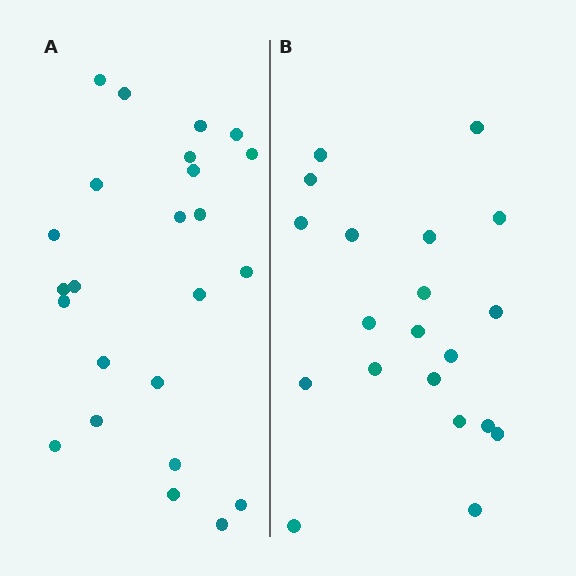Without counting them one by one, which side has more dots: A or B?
Region A (the left region) has more dots.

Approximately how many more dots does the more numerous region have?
Region A has about 4 more dots than region B.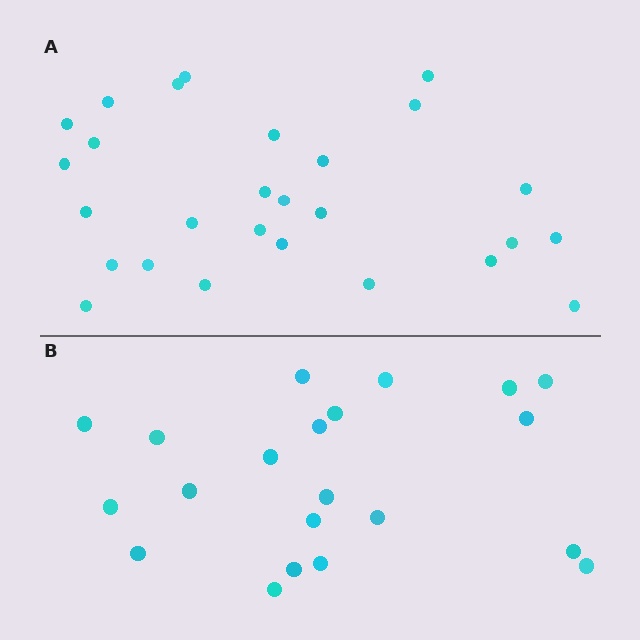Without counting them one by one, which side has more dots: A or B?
Region A (the top region) has more dots.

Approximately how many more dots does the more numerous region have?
Region A has about 6 more dots than region B.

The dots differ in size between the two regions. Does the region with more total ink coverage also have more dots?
No. Region B has more total ink coverage because its dots are larger, but region A actually contains more individual dots. Total area can be misleading — the number of items is what matters here.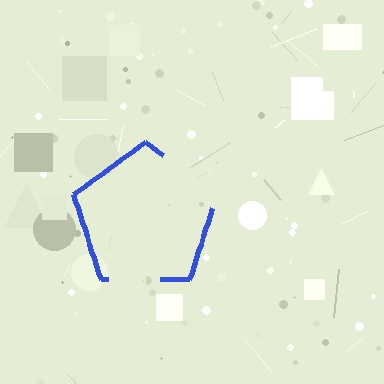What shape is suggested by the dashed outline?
The dashed outline suggests a pentagon.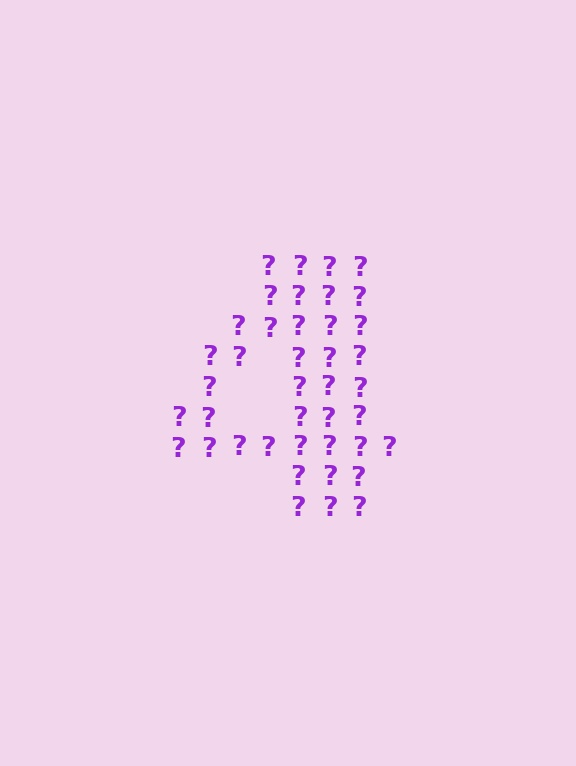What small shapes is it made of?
It is made of small question marks.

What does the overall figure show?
The overall figure shows the digit 4.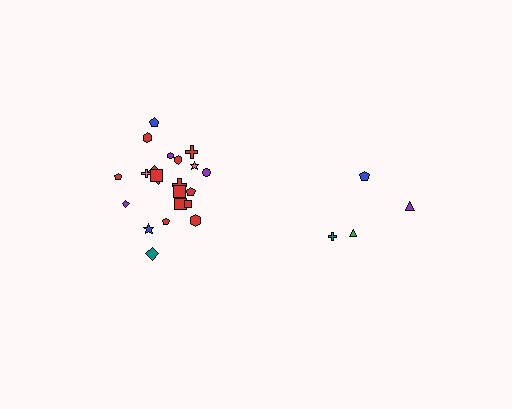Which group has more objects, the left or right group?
The left group.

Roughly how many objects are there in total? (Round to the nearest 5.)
Roughly 25 objects in total.